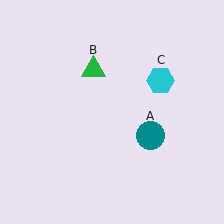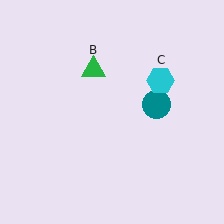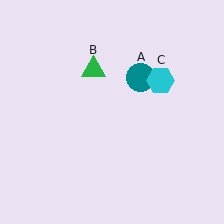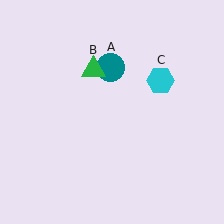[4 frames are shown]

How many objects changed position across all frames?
1 object changed position: teal circle (object A).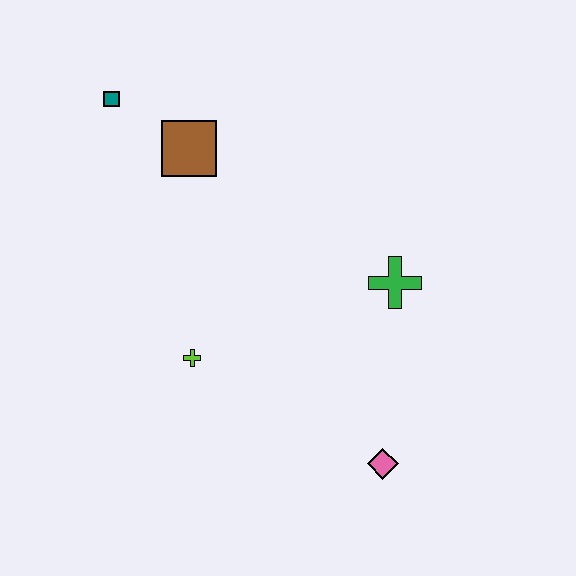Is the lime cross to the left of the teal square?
No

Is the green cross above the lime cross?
Yes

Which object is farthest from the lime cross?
The teal square is farthest from the lime cross.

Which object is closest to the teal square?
The brown square is closest to the teal square.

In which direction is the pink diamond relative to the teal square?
The pink diamond is below the teal square.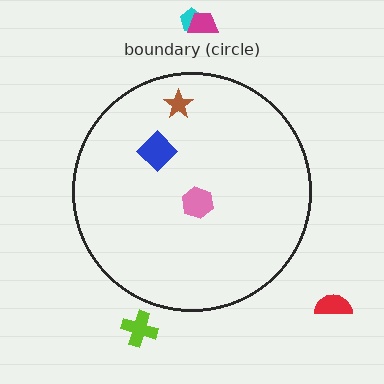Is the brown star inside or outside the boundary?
Inside.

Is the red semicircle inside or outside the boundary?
Outside.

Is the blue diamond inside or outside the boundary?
Inside.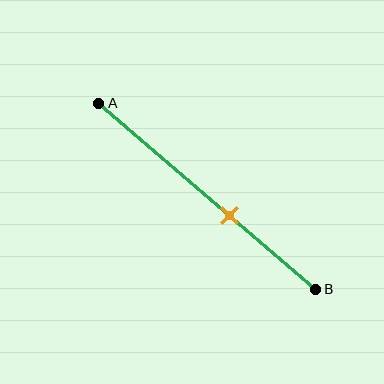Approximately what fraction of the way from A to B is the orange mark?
The orange mark is approximately 60% of the way from A to B.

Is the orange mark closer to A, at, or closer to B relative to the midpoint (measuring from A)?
The orange mark is closer to point B than the midpoint of segment AB.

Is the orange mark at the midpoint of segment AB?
No, the mark is at about 60% from A, not at the 50% midpoint.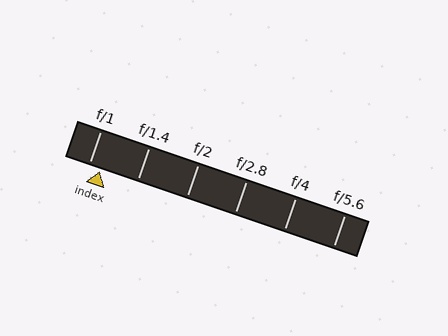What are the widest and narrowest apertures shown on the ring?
The widest aperture shown is f/1 and the narrowest is f/5.6.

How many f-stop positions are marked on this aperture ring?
There are 6 f-stop positions marked.